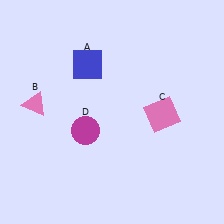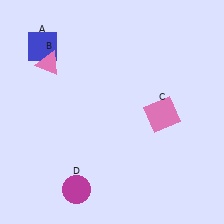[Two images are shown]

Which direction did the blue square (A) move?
The blue square (A) moved left.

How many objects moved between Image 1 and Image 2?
3 objects moved between the two images.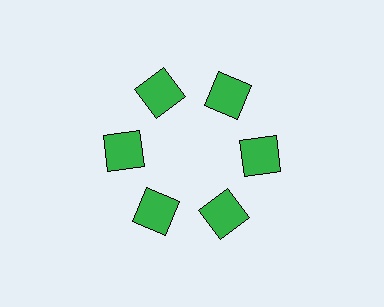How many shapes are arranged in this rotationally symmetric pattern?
There are 6 shapes, arranged in 6 groups of 1.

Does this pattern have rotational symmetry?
Yes, this pattern has 6-fold rotational symmetry. It looks the same after rotating 60 degrees around the center.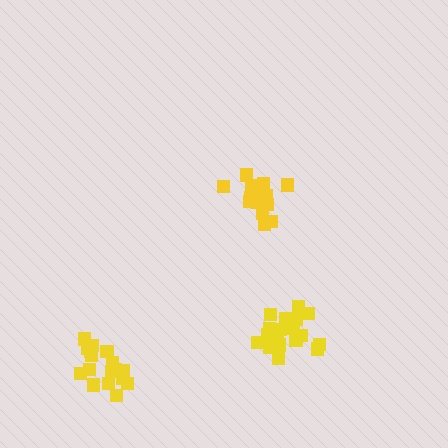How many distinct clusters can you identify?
There are 3 distinct clusters.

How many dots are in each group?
Group 1: 17 dots, Group 2: 16 dots, Group 3: 19 dots (52 total).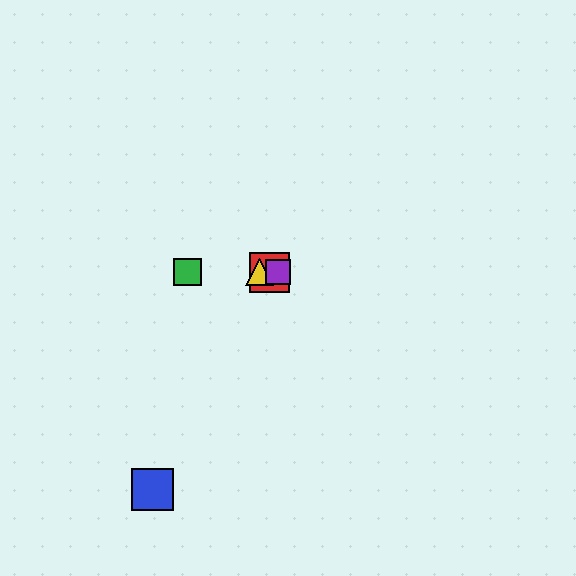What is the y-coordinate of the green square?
The green square is at y≈272.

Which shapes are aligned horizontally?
The red square, the green square, the yellow triangle, the purple square are aligned horizontally.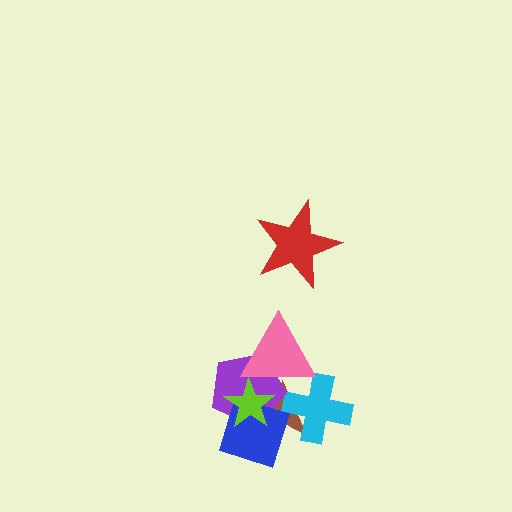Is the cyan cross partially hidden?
Yes, it is partially covered by another shape.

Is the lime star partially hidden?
Yes, it is partially covered by another shape.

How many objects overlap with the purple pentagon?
4 objects overlap with the purple pentagon.